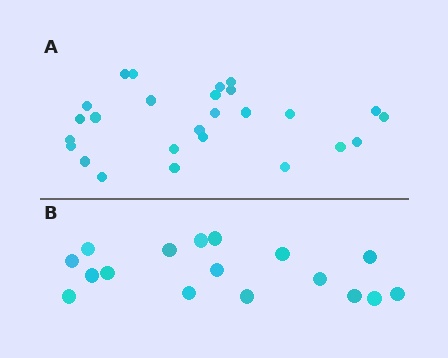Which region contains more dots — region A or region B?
Region A (the top region) has more dots.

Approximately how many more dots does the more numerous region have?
Region A has roughly 8 or so more dots than region B.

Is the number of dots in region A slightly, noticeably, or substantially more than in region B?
Region A has substantially more. The ratio is roughly 1.5 to 1.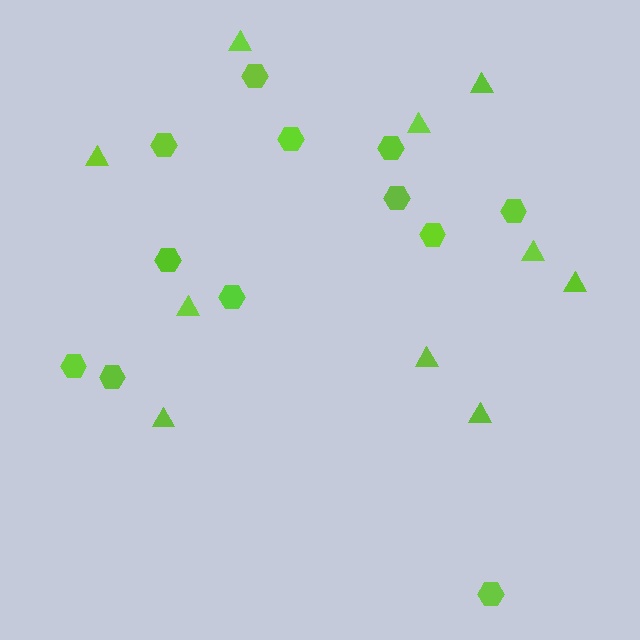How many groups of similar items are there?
There are 2 groups: one group of triangles (10) and one group of hexagons (12).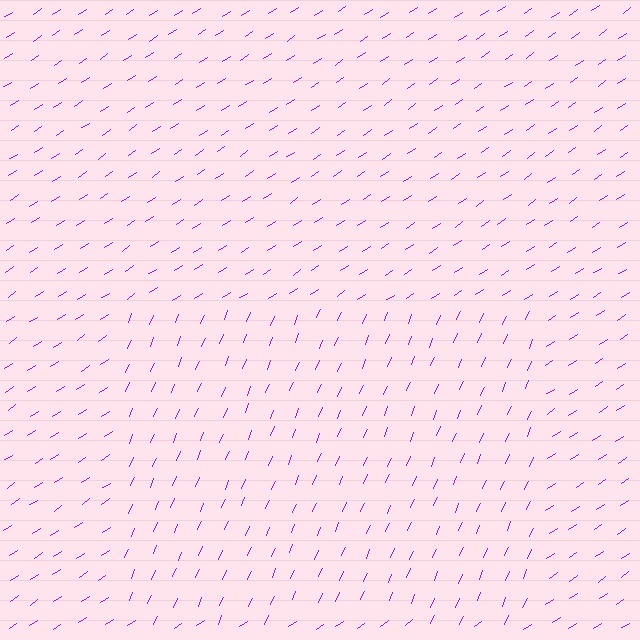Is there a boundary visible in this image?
Yes, there is a texture boundary formed by a change in line orientation.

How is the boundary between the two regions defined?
The boundary is defined purely by a change in line orientation (approximately 33 degrees difference). All lines are the same color and thickness.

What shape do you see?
I see a rectangle.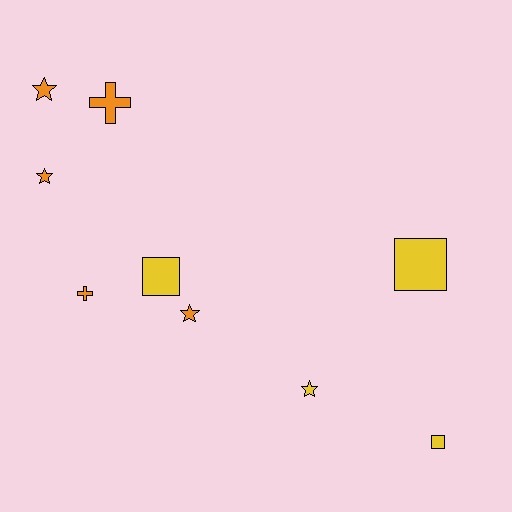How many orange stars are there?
There are 3 orange stars.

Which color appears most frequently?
Orange, with 5 objects.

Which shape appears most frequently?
Star, with 4 objects.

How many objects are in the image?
There are 9 objects.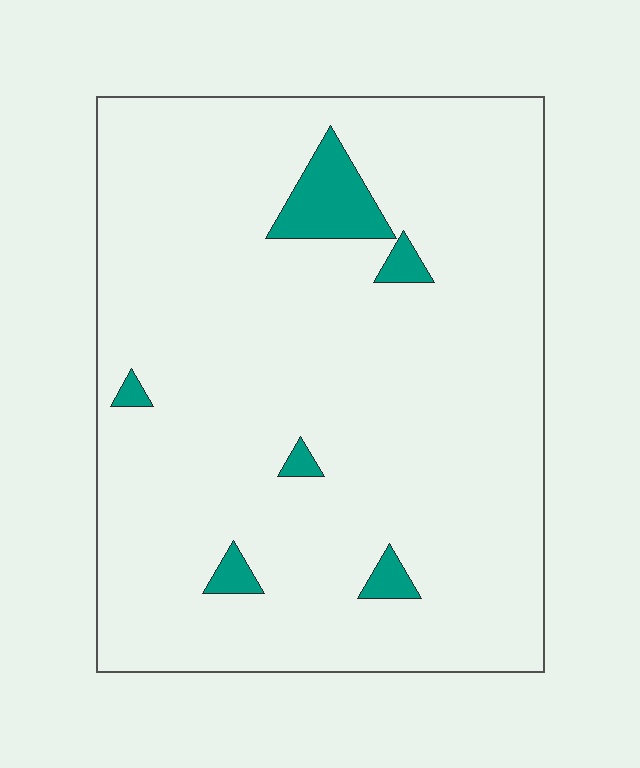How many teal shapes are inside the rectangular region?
6.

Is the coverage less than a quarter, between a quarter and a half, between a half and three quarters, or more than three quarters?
Less than a quarter.